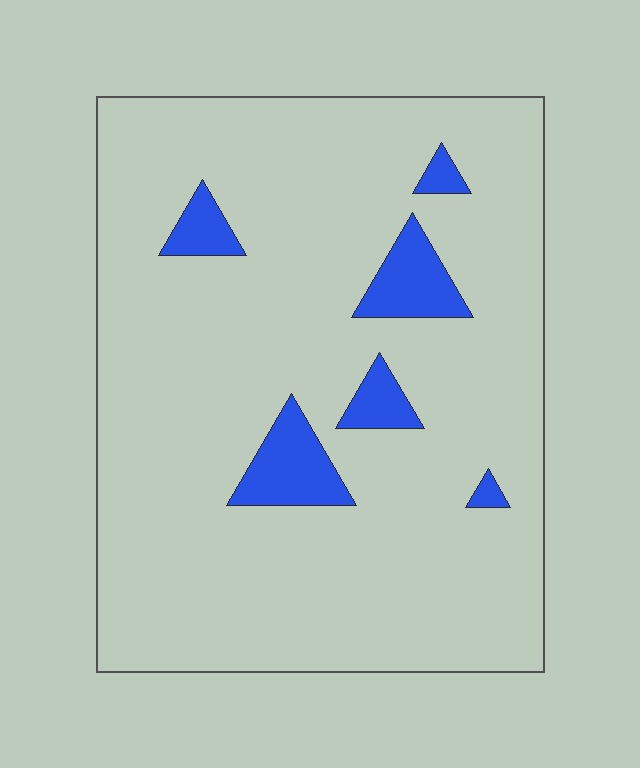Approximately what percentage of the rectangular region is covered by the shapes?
Approximately 10%.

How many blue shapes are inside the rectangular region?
6.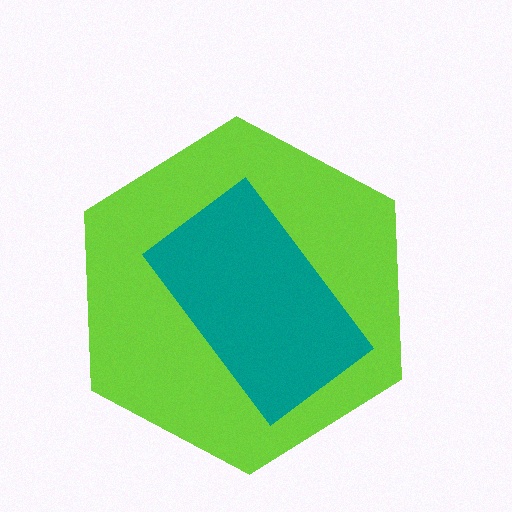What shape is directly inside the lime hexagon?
The teal rectangle.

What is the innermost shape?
The teal rectangle.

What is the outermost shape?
The lime hexagon.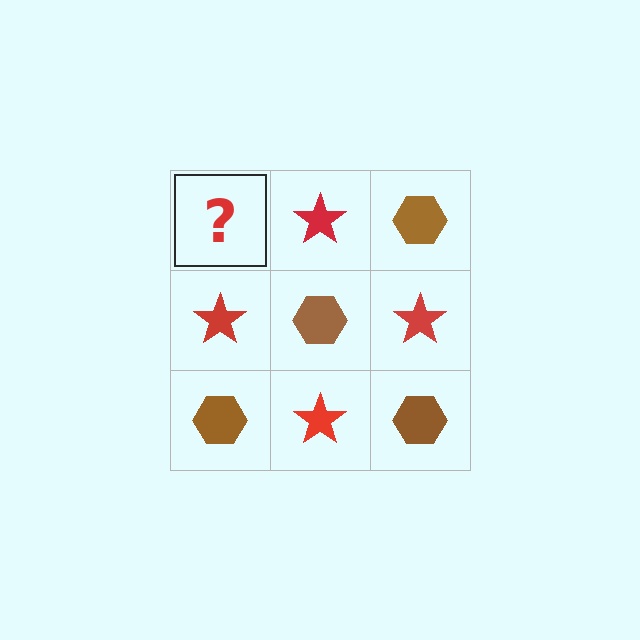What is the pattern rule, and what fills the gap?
The rule is that it alternates brown hexagon and red star in a checkerboard pattern. The gap should be filled with a brown hexagon.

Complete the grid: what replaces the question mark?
The question mark should be replaced with a brown hexagon.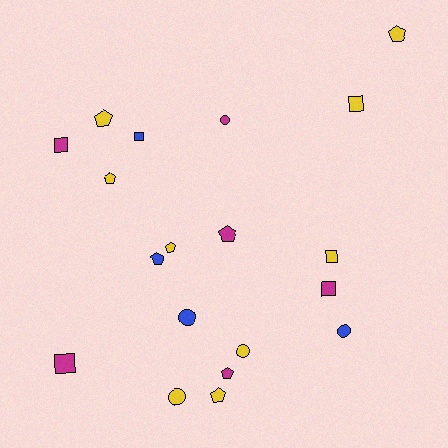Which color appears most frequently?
Yellow, with 9 objects.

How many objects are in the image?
There are 19 objects.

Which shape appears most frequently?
Pentagon, with 8 objects.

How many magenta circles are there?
There is 1 magenta circle.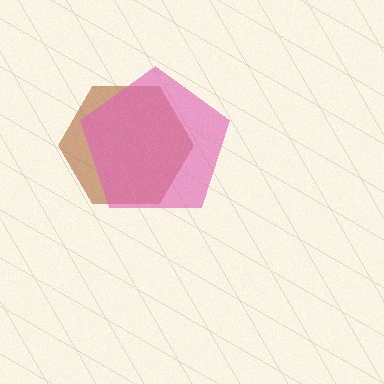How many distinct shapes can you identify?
There are 2 distinct shapes: a brown hexagon, a pink pentagon.